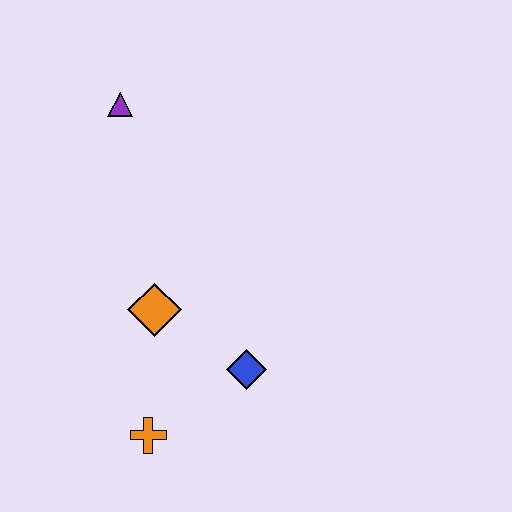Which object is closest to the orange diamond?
The blue diamond is closest to the orange diamond.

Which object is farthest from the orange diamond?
The purple triangle is farthest from the orange diamond.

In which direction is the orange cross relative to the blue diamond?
The orange cross is to the left of the blue diamond.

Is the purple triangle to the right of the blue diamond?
No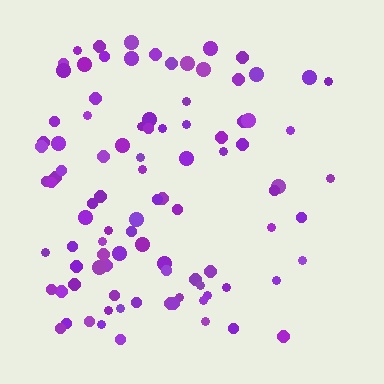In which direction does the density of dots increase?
From right to left, with the left side densest.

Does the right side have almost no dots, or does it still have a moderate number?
Still a moderate number, just noticeably fewer than the left.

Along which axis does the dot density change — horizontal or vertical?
Horizontal.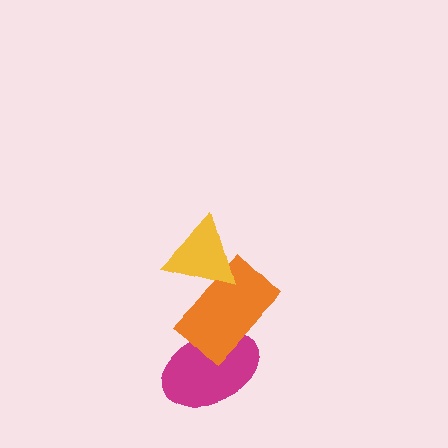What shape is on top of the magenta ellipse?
The orange rectangle is on top of the magenta ellipse.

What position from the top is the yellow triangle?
The yellow triangle is 1st from the top.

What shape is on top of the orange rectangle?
The yellow triangle is on top of the orange rectangle.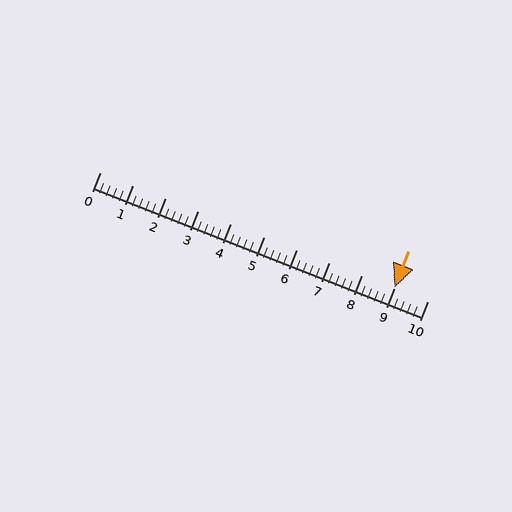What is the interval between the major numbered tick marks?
The major tick marks are spaced 1 units apart.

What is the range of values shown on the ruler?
The ruler shows values from 0 to 10.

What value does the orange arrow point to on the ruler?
The orange arrow points to approximately 9.0.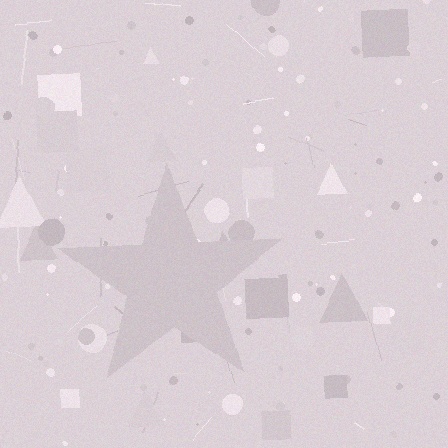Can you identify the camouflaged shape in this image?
The camouflaged shape is a star.